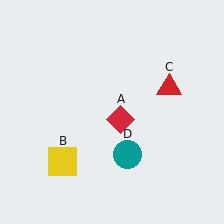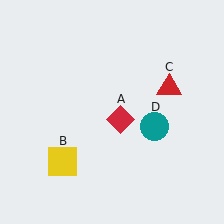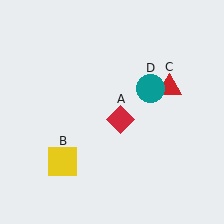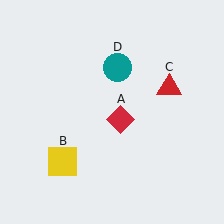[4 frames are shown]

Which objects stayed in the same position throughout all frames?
Red diamond (object A) and yellow square (object B) and red triangle (object C) remained stationary.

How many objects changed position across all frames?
1 object changed position: teal circle (object D).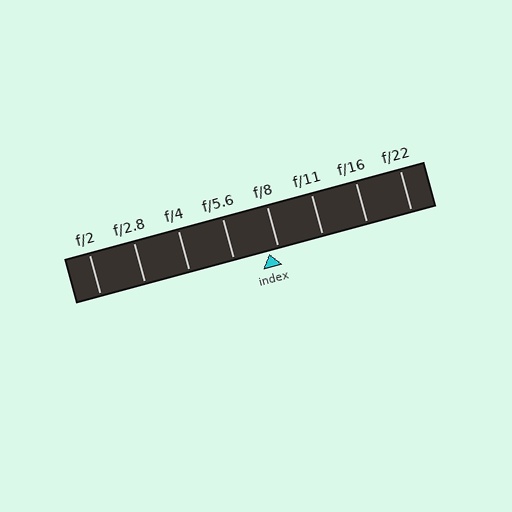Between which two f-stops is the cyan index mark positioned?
The index mark is between f/5.6 and f/8.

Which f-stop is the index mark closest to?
The index mark is closest to f/8.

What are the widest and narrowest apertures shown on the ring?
The widest aperture shown is f/2 and the narrowest is f/22.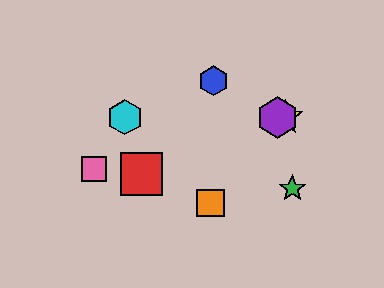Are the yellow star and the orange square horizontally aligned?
No, the yellow star is at y≈117 and the orange square is at y≈203.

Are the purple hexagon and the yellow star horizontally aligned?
Yes, both are at y≈117.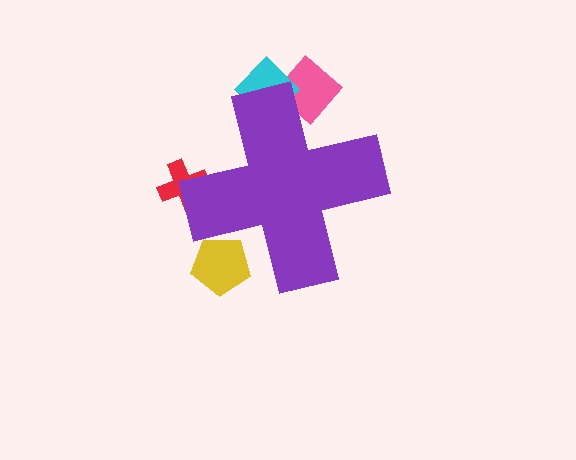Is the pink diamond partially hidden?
Yes, the pink diamond is partially hidden behind the purple cross.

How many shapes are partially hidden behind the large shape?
4 shapes are partially hidden.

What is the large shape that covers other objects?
A purple cross.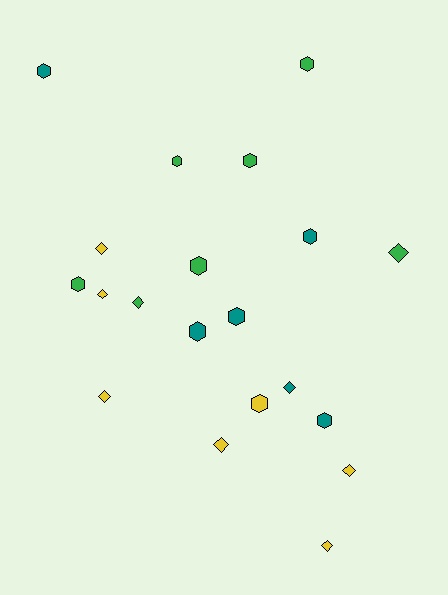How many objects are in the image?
There are 20 objects.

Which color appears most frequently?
Green, with 7 objects.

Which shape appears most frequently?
Hexagon, with 11 objects.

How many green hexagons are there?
There are 5 green hexagons.